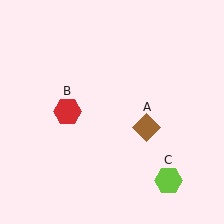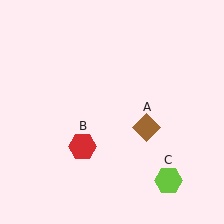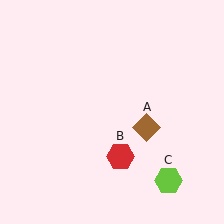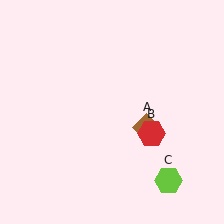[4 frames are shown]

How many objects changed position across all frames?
1 object changed position: red hexagon (object B).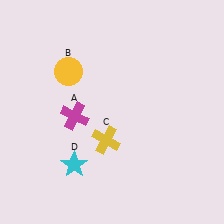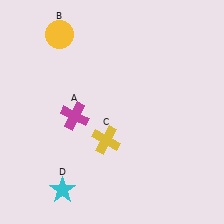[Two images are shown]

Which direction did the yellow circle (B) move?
The yellow circle (B) moved up.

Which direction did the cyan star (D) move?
The cyan star (D) moved down.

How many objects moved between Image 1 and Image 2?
2 objects moved between the two images.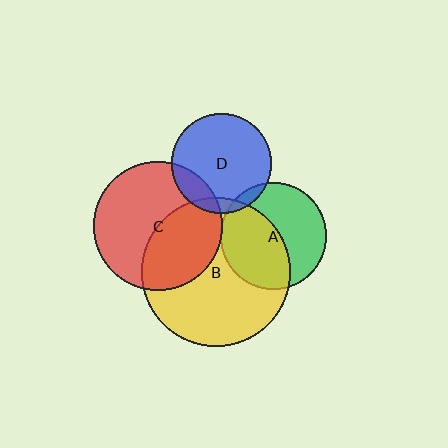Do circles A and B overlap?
Yes.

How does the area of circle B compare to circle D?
Approximately 2.3 times.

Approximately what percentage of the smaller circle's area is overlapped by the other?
Approximately 50%.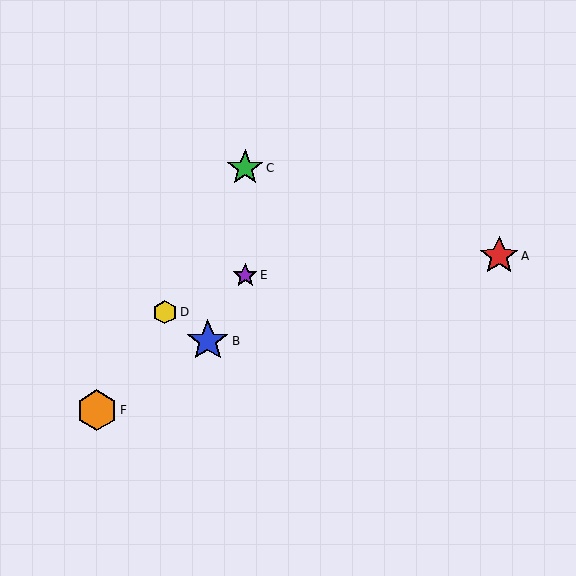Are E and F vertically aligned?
No, E is at x≈245 and F is at x≈97.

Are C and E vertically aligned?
Yes, both are at x≈245.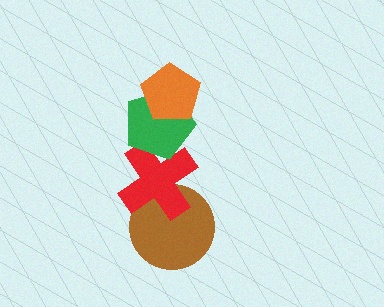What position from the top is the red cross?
The red cross is 3rd from the top.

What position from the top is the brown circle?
The brown circle is 4th from the top.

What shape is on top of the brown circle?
The red cross is on top of the brown circle.